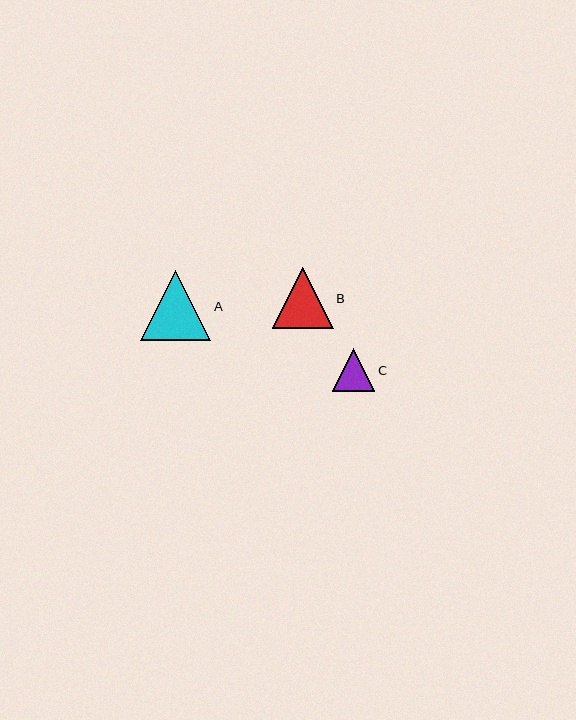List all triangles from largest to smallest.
From largest to smallest: A, B, C.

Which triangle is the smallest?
Triangle C is the smallest with a size of approximately 43 pixels.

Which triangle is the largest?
Triangle A is the largest with a size of approximately 70 pixels.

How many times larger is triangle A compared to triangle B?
Triangle A is approximately 1.1 times the size of triangle B.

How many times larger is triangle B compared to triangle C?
Triangle B is approximately 1.4 times the size of triangle C.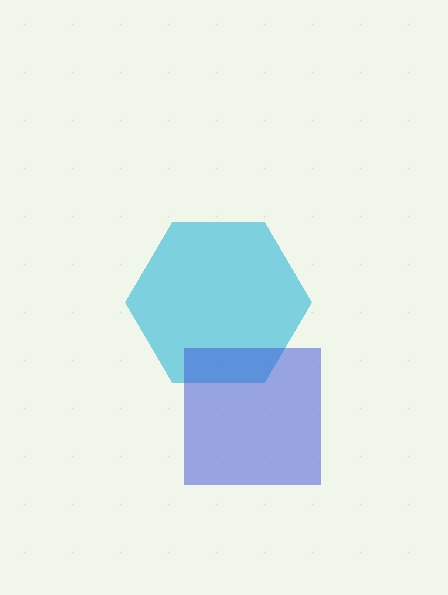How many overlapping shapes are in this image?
There are 2 overlapping shapes in the image.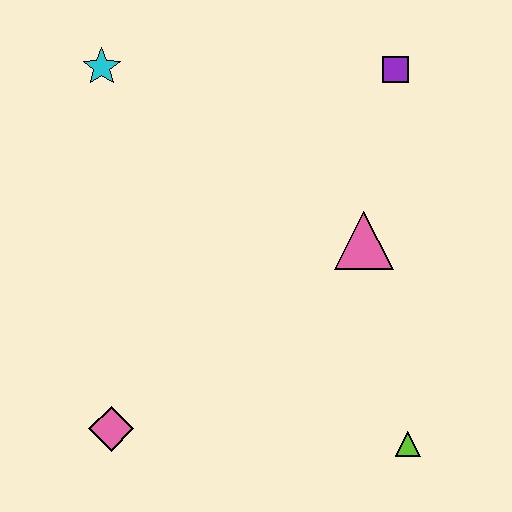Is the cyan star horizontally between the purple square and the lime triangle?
No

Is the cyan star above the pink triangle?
Yes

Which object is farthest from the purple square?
The pink diamond is farthest from the purple square.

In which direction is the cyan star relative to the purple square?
The cyan star is to the left of the purple square.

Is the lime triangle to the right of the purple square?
Yes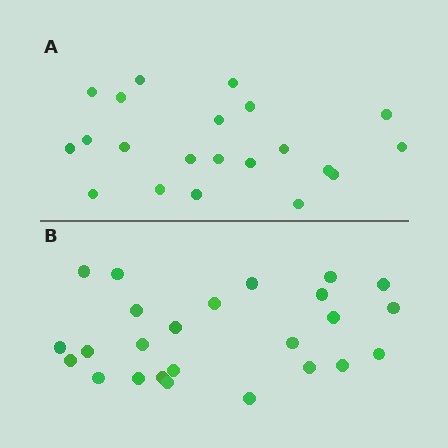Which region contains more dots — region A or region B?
Region B (the bottom region) has more dots.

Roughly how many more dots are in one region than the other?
Region B has about 4 more dots than region A.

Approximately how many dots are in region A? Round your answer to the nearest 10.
About 20 dots. (The exact count is 21, which rounds to 20.)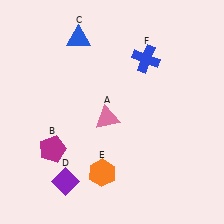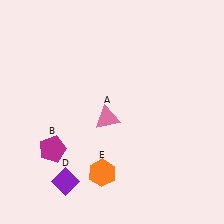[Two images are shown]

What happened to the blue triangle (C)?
The blue triangle (C) was removed in Image 2. It was in the top-left area of Image 1.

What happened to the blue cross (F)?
The blue cross (F) was removed in Image 2. It was in the top-right area of Image 1.